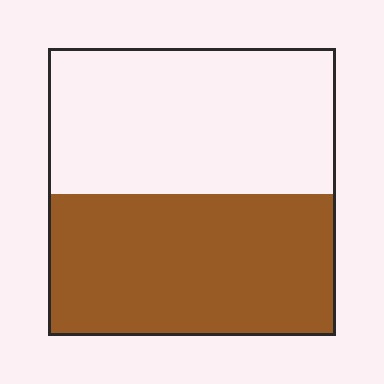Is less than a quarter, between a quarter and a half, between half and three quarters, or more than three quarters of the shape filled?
Between a quarter and a half.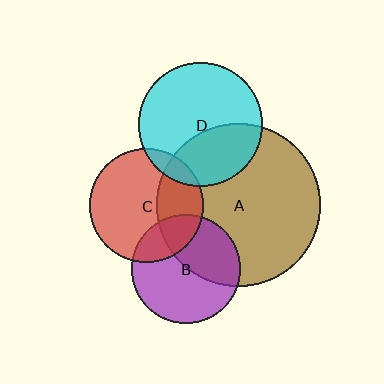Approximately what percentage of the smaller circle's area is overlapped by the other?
Approximately 30%.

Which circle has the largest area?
Circle A (brown).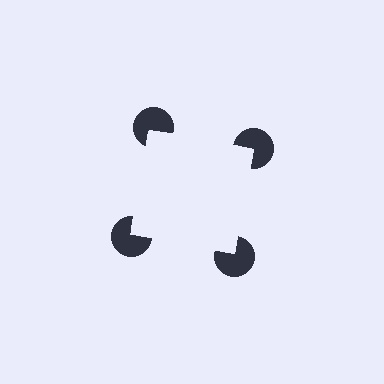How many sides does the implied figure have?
4 sides.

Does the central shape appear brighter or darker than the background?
It typically appears slightly brighter than the background, even though no actual brightness change is drawn.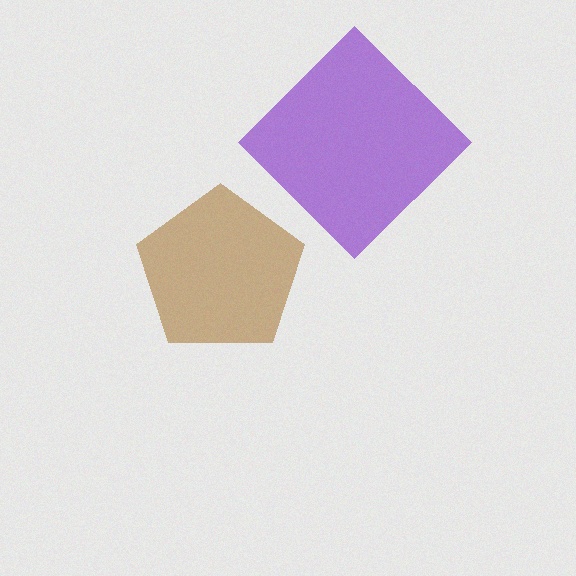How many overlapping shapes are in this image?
There are 2 overlapping shapes in the image.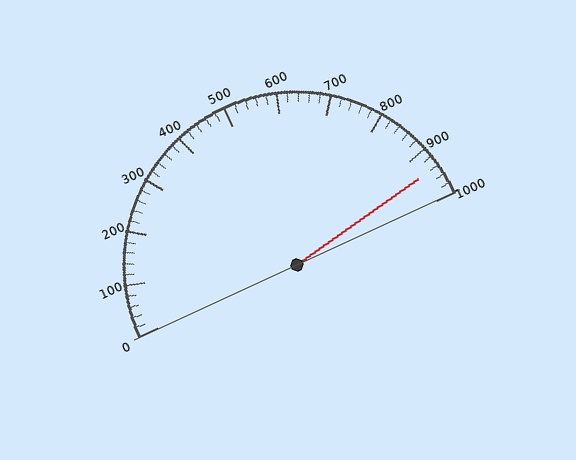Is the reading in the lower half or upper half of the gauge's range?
The reading is in the upper half of the range (0 to 1000).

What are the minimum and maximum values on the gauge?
The gauge ranges from 0 to 1000.